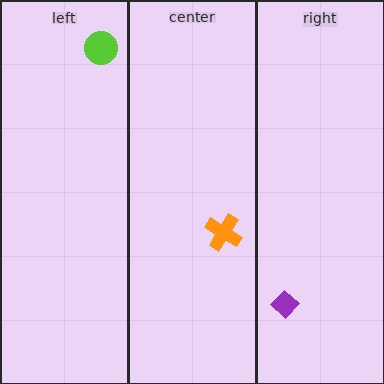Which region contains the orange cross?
The center region.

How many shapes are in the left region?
1.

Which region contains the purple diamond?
The right region.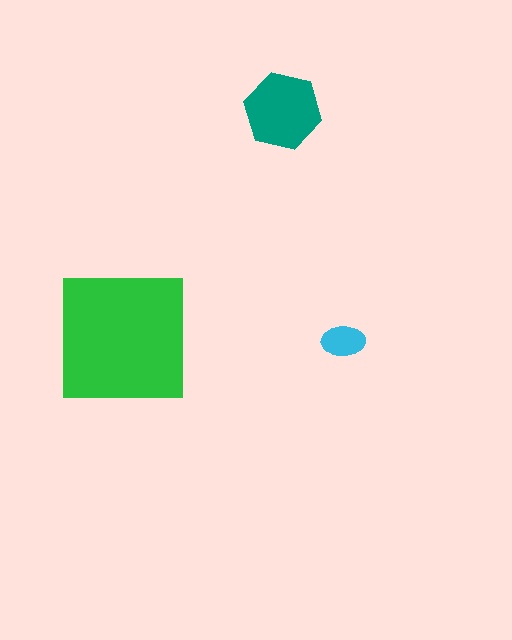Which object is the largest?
The green square.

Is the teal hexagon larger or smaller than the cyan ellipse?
Larger.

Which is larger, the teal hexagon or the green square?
The green square.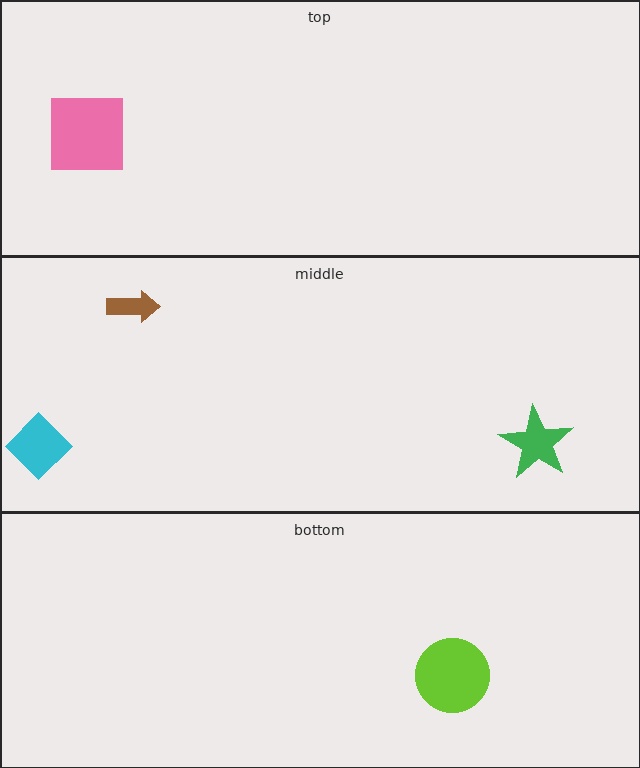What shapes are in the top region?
The pink square.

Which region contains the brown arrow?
The middle region.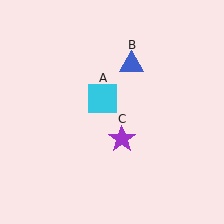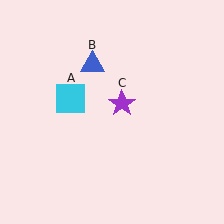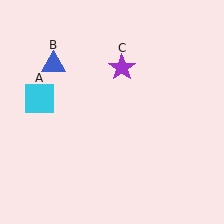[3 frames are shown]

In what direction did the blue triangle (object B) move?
The blue triangle (object B) moved left.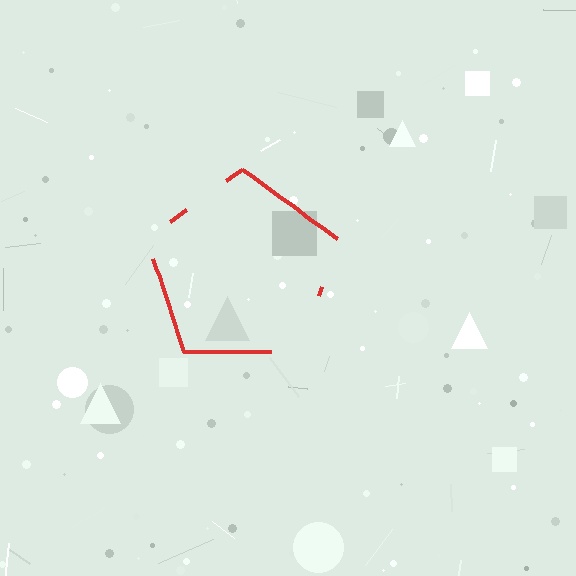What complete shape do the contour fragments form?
The contour fragments form a pentagon.